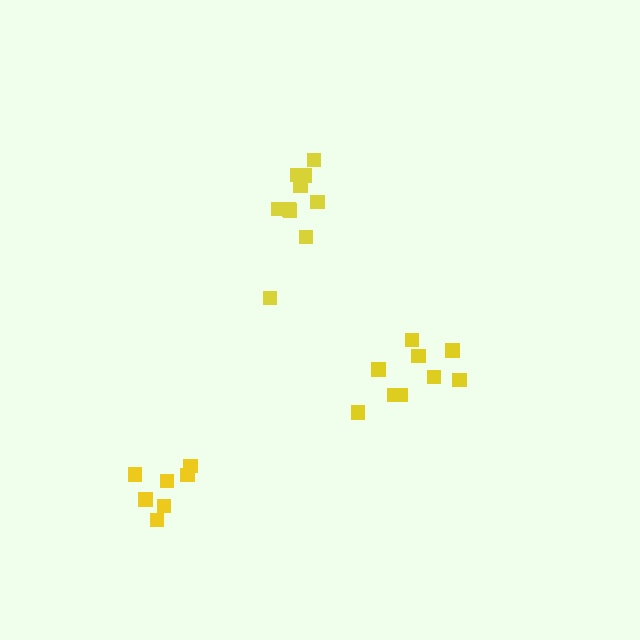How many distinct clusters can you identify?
There are 3 distinct clusters.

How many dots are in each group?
Group 1: 9 dots, Group 2: 10 dots, Group 3: 7 dots (26 total).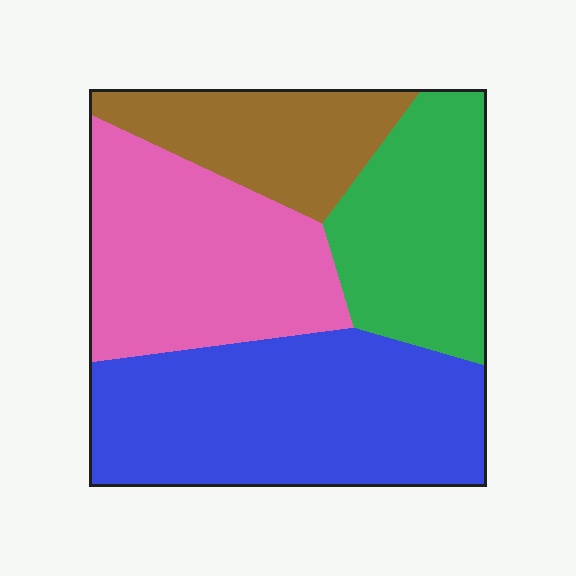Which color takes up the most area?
Blue, at roughly 35%.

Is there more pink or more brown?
Pink.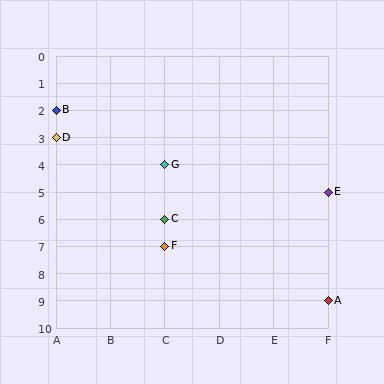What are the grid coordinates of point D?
Point D is at grid coordinates (A, 3).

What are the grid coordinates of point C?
Point C is at grid coordinates (C, 6).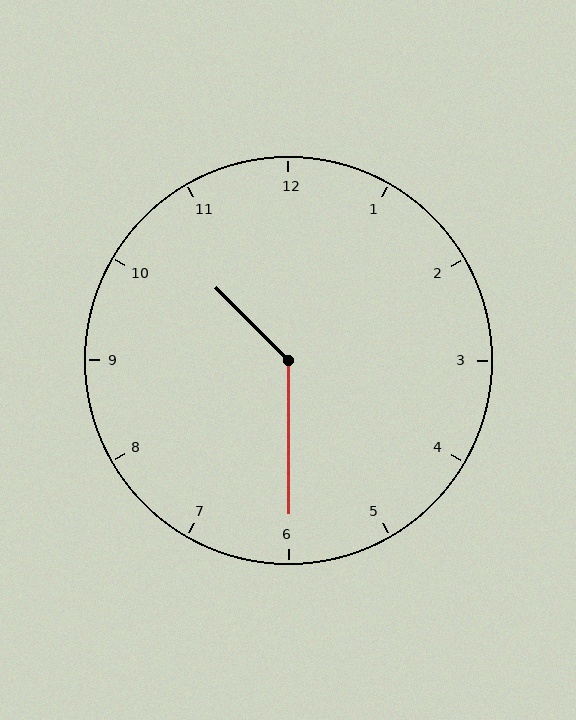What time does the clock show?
10:30.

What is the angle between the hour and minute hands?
Approximately 135 degrees.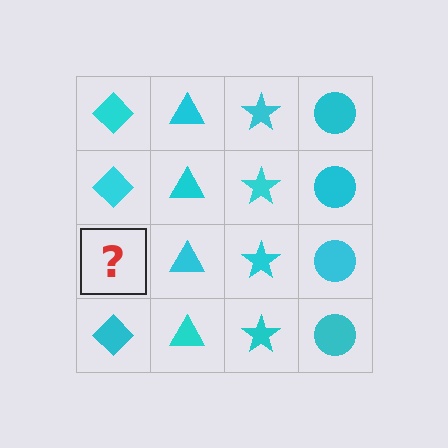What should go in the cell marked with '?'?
The missing cell should contain a cyan diamond.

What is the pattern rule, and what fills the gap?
The rule is that each column has a consistent shape. The gap should be filled with a cyan diamond.